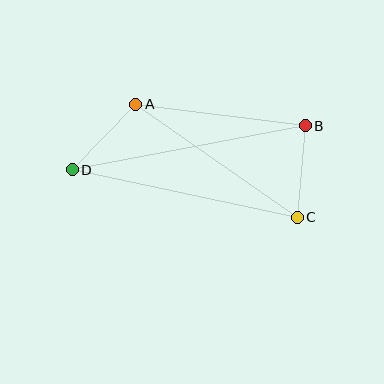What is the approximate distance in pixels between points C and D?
The distance between C and D is approximately 230 pixels.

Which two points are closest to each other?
Points A and D are closest to each other.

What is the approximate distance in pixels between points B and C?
The distance between B and C is approximately 92 pixels.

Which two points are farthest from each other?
Points B and D are farthest from each other.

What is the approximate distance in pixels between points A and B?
The distance between A and B is approximately 171 pixels.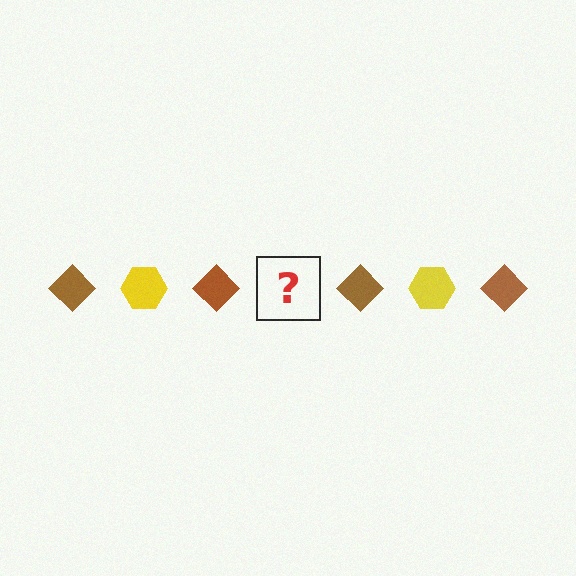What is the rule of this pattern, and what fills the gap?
The rule is that the pattern alternates between brown diamond and yellow hexagon. The gap should be filled with a yellow hexagon.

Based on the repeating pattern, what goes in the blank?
The blank should be a yellow hexagon.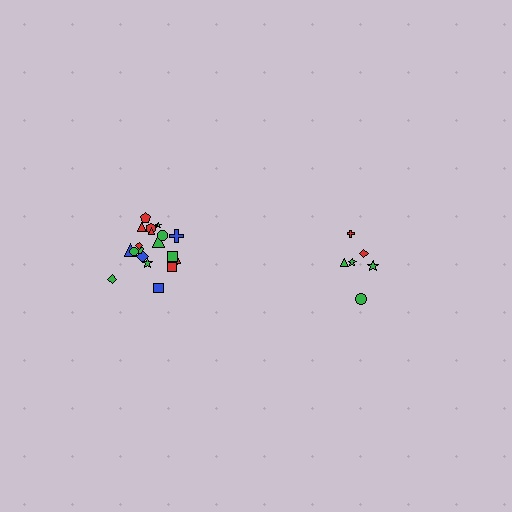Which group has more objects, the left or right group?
The left group.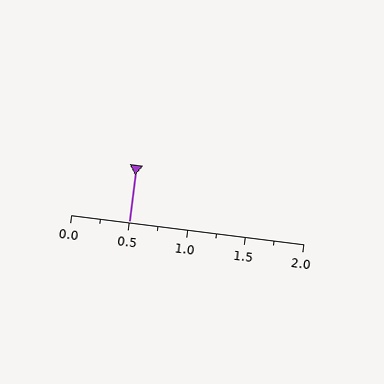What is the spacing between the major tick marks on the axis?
The major ticks are spaced 0.5 apart.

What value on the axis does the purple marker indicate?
The marker indicates approximately 0.5.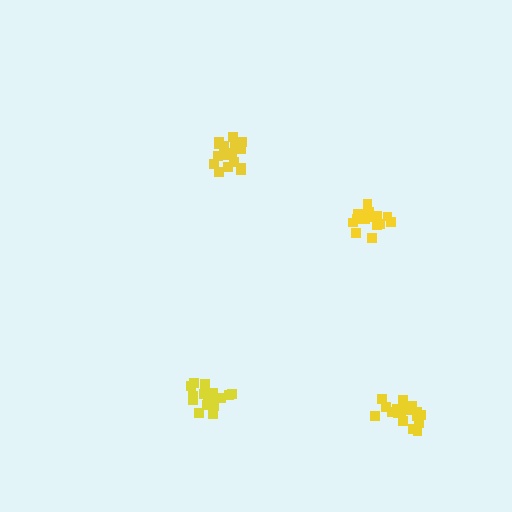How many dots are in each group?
Group 1: 16 dots, Group 2: 16 dots, Group 3: 15 dots, Group 4: 18 dots (65 total).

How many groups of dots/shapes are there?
There are 4 groups.